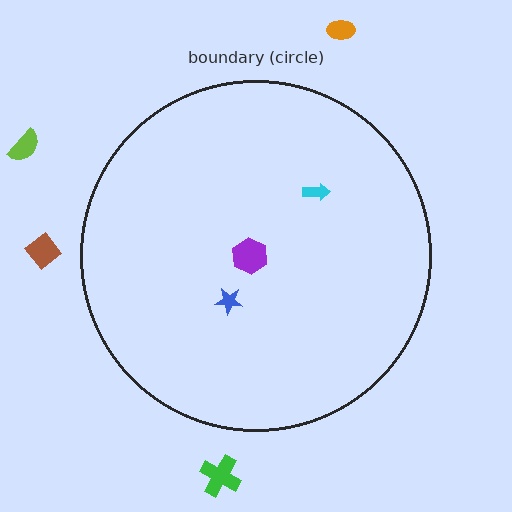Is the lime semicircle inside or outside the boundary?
Outside.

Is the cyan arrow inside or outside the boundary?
Inside.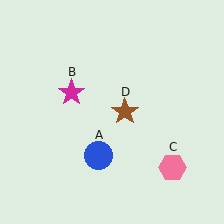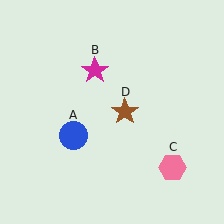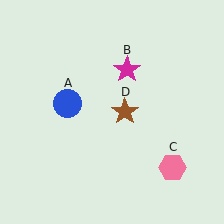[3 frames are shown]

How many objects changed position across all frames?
2 objects changed position: blue circle (object A), magenta star (object B).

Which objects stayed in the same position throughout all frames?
Pink hexagon (object C) and brown star (object D) remained stationary.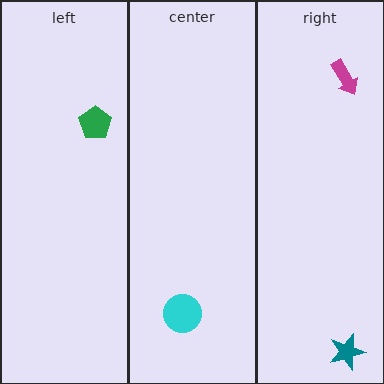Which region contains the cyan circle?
The center region.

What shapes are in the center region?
The cyan circle.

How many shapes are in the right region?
2.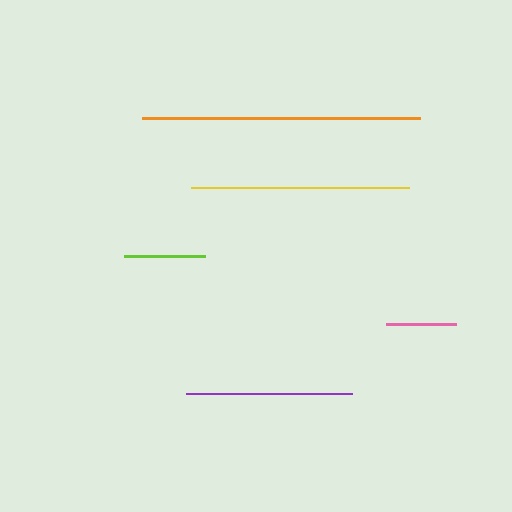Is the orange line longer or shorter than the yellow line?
The orange line is longer than the yellow line.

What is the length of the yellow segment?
The yellow segment is approximately 218 pixels long.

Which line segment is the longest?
The orange line is the longest at approximately 278 pixels.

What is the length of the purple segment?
The purple segment is approximately 167 pixels long.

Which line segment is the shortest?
The pink line is the shortest at approximately 70 pixels.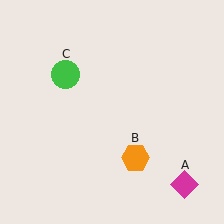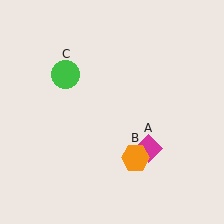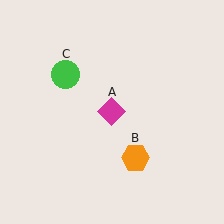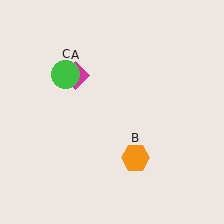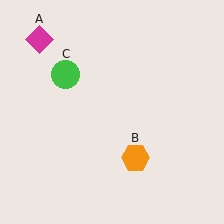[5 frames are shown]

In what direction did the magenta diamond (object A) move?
The magenta diamond (object A) moved up and to the left.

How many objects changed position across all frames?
1 object changed position: magenta diamond (object A).